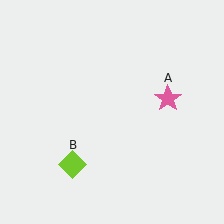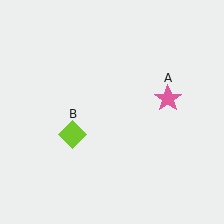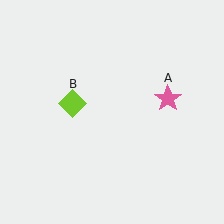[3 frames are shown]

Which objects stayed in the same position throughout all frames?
Pink star (object A) remained stationary.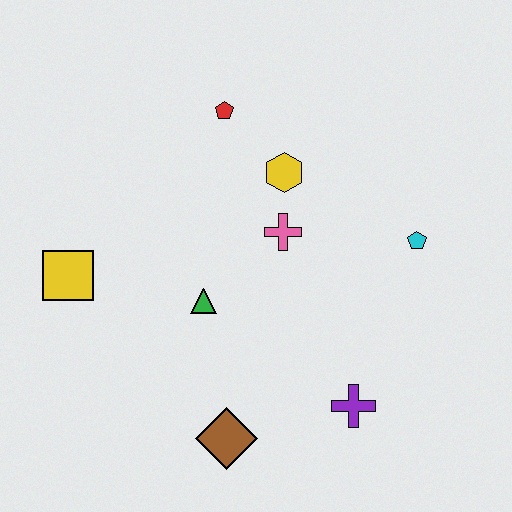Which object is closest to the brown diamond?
The purple cross is closest to the brown diamond.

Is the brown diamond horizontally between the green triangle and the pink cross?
Yes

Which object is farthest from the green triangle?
The cyan pentagon is farthest from the green triangle.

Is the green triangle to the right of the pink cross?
No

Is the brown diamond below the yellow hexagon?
Yes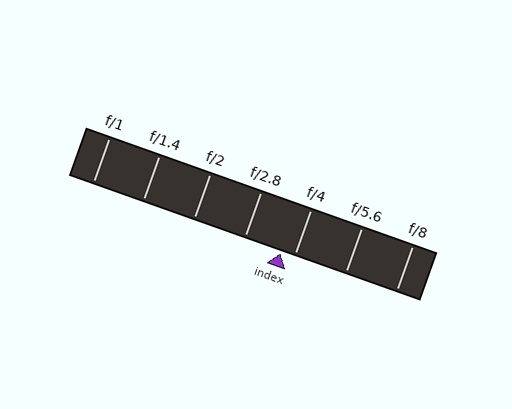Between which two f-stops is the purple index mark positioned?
The index mark is between f/2.8 and f/4.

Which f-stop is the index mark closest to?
The index mark is closest to f/4.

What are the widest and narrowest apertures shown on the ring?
The widest aperture shown is f/1 and the narrowest is f/8.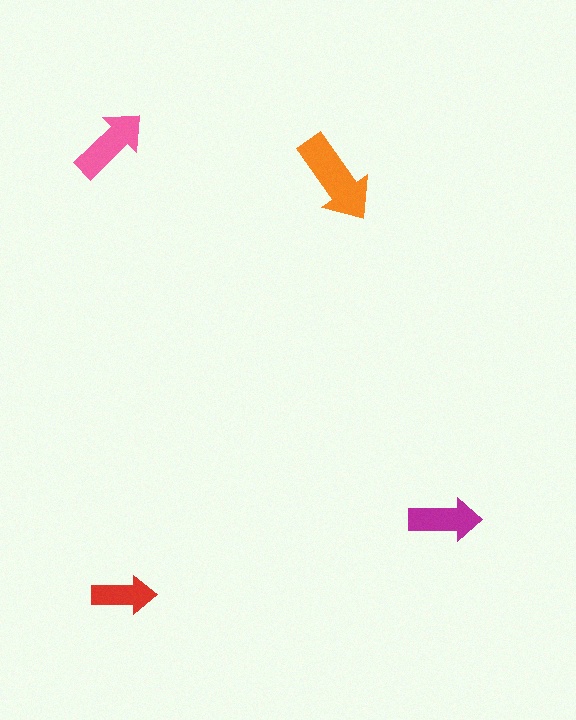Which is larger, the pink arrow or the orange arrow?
The orange one.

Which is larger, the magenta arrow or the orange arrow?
The orange one.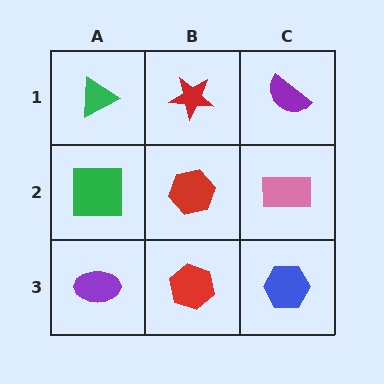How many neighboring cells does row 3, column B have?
3.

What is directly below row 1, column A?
A green square.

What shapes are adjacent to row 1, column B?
A red hexagon (row 2, column B), a green triangle (row 1, column A), a purple semicircle (row 1, column C).